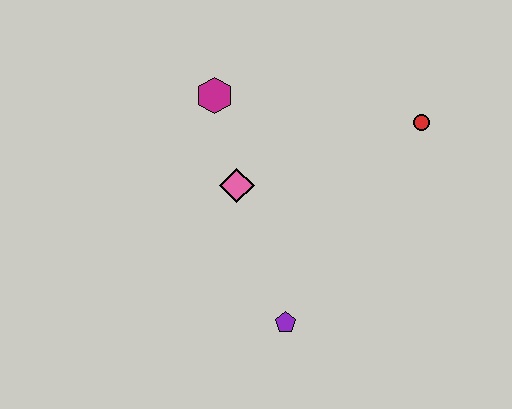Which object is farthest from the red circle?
The purple pentagon is farthest from the red circle.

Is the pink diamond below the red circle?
Yes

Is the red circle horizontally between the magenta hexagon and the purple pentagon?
No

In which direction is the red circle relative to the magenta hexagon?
The red circle is to the right of the magenta hexagon.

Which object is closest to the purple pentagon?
The pink diamond is closest to the purple pentagon.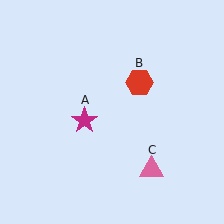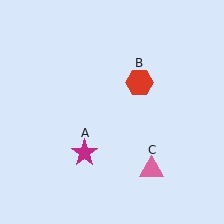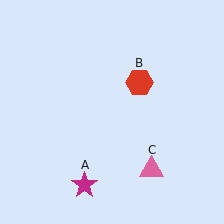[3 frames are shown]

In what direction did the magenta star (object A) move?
The magenta star (object A) moved down.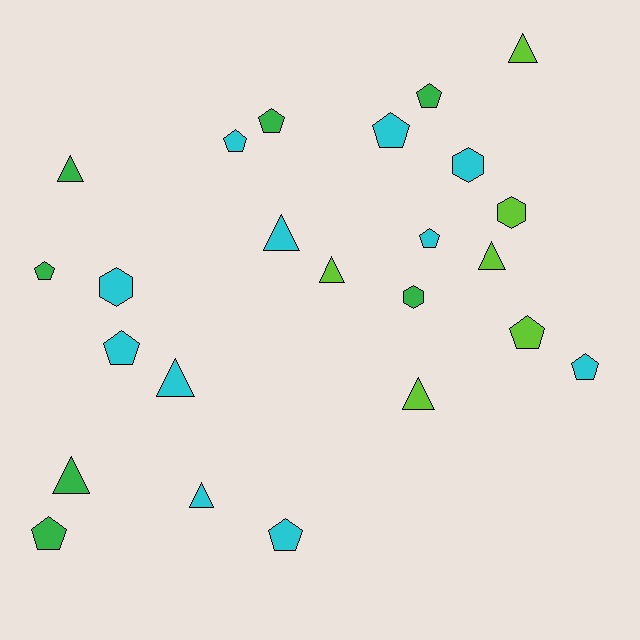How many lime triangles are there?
There are 4 lime triangles.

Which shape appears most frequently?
Pentagon, with 11 objects.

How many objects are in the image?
There are 24 objects.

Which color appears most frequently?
Cyan, with 11 objects.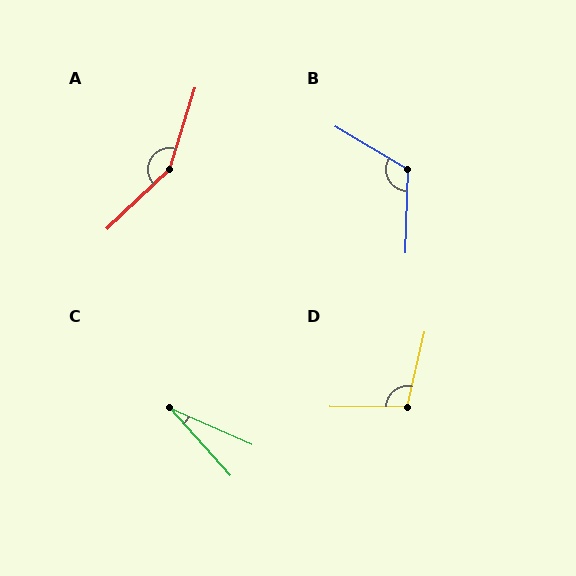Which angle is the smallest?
C, at approximately 24 degrees.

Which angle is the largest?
A, at approximately 151 degrees.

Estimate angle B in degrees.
Approximately 119 degrees.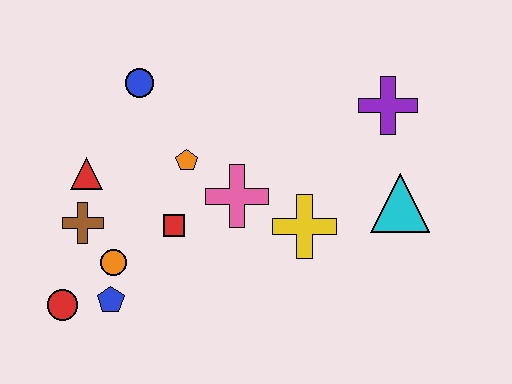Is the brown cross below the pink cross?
Yes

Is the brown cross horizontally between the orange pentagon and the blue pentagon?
No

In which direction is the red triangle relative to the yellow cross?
The red triangle is to the left of the yellow cross.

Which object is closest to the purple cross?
The cyan triangle is closest to the purple cross.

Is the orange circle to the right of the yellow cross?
No